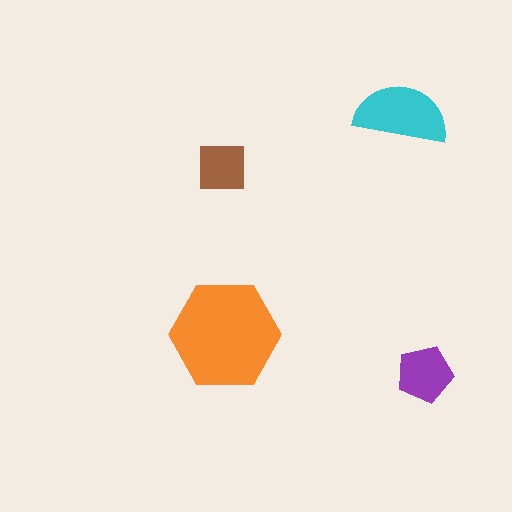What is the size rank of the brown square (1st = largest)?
4th.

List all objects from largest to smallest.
The orange hexagon, the cyan semicircle, the purple pentagon, the brown square.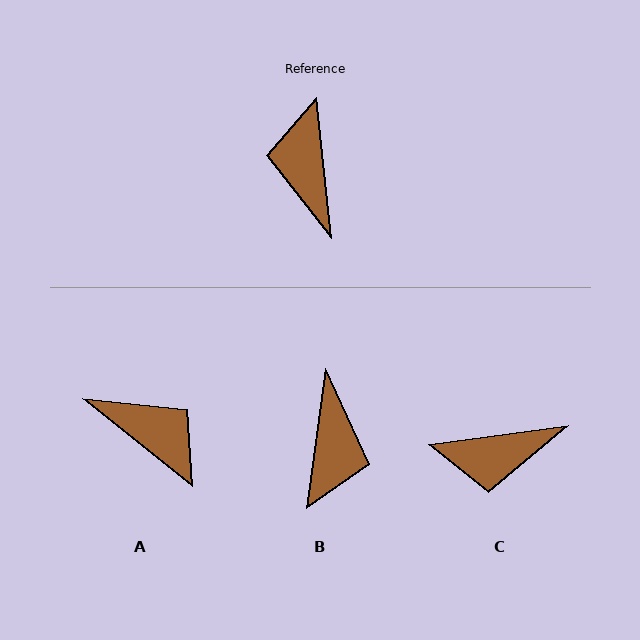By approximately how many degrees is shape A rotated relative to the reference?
Approximately 135 degrees clockwise.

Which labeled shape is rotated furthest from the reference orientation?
B, about 166 degrees away.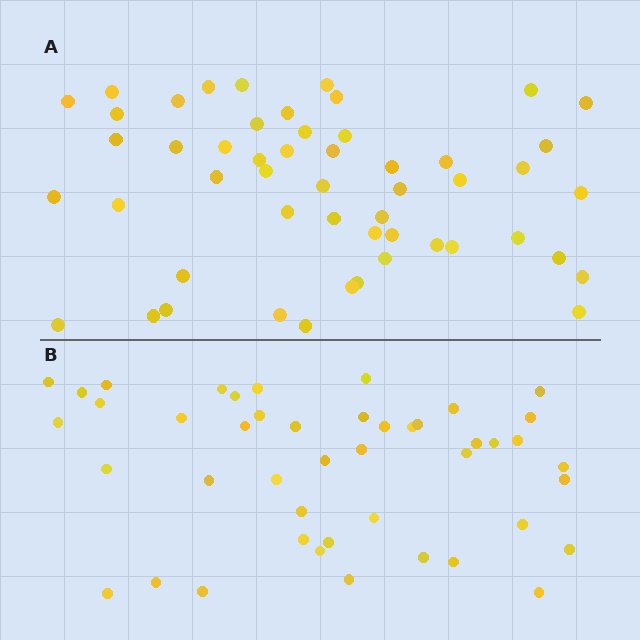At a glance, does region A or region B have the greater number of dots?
Region A (the top region) has more dots.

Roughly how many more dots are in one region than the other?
Region A has roughly 8 or so more dots than region B.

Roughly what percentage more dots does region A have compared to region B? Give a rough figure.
About 15% more.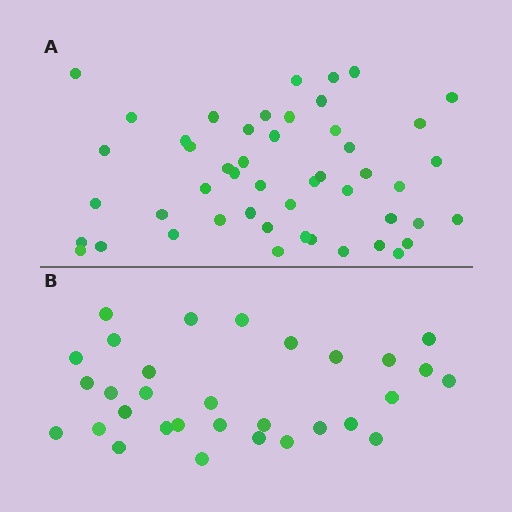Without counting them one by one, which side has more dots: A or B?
Region A (the top region) has more dots.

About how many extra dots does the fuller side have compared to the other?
Region A has approximately 20 more dots than region B.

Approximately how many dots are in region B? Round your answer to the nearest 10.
About 30 dots. (The exact count is 31, which rounds to 30.)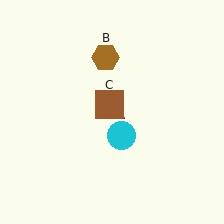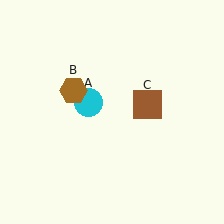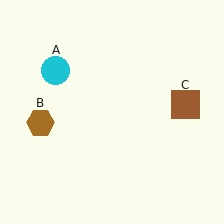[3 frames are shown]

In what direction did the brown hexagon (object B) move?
The brown hexagon (object B) moved down and to the left.